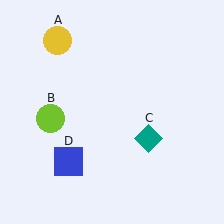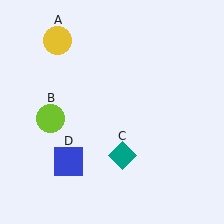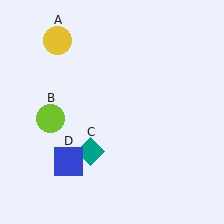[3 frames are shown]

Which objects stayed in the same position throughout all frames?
Yellow circle (object A) and lime circle (object B) and blue square (object D) remained stationary.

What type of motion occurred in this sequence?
The teal diamond (object C) rotated clockwise around the center of the scene.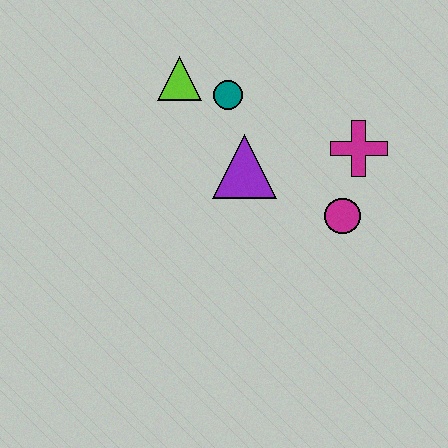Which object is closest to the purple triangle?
The teal circle is closest to the purple triangle.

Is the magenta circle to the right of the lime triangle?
Yes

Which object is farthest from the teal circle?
The magenta circle is farthest from the teal circle.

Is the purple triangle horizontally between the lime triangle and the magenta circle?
Yes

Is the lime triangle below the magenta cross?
No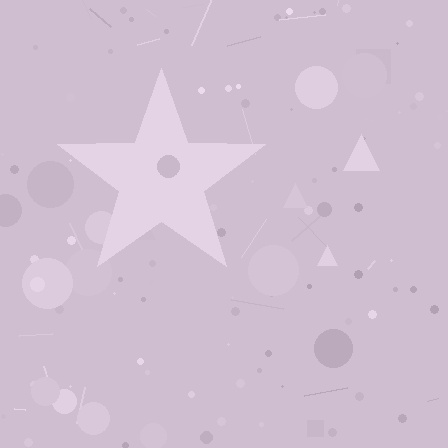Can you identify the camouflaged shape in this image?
The camouflaged shape is a star.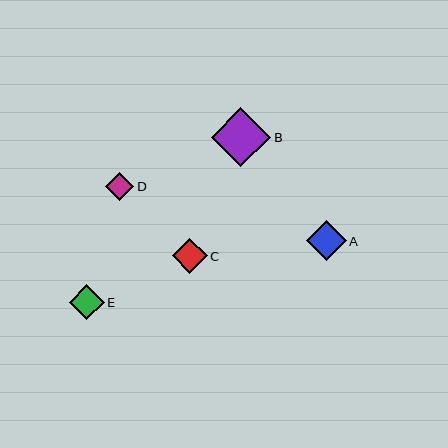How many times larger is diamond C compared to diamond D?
Diamond C is approximately 1.2 times the size of diamond D.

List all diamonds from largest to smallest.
From largest to smallest: B, A, C, E, D.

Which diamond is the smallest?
Diamond D is the smallest with a size of approximately 28 pixels.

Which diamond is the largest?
Diamond B is the largest with a size of approximately 59 pixels.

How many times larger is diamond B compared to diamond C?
Diamond B is approximately 1.7 times the size of diamond C.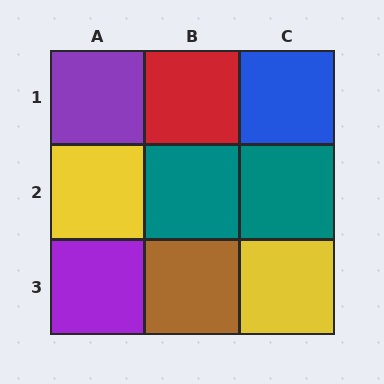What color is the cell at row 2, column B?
Teal.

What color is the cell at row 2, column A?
Yellow.